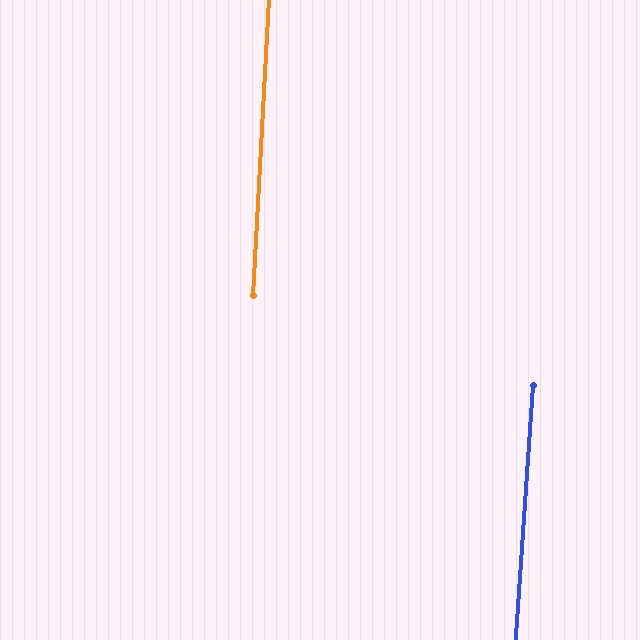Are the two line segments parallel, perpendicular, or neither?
Parallel — their directions differ by only 0.9°.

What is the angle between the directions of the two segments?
Approximately 1 degree.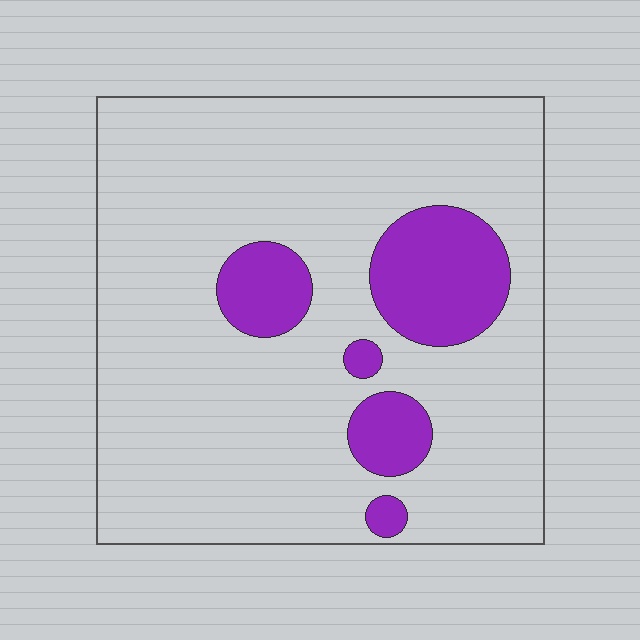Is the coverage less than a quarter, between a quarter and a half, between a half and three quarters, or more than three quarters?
Less than a quarter.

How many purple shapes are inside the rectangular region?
5.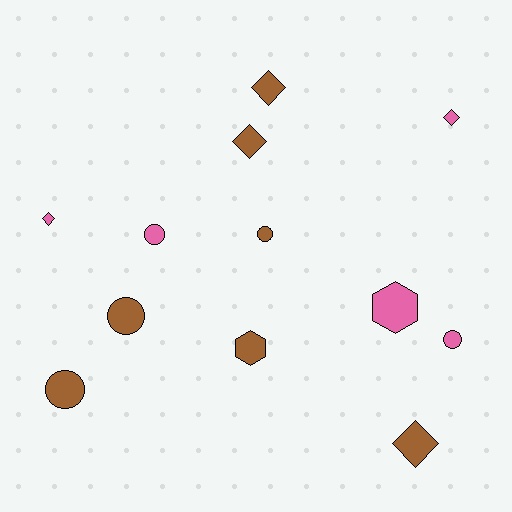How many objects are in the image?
There are 12 objects.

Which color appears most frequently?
Brown, with 7 objects.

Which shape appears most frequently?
Circle, with 5 objects.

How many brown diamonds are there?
There are 3 brown diamonds.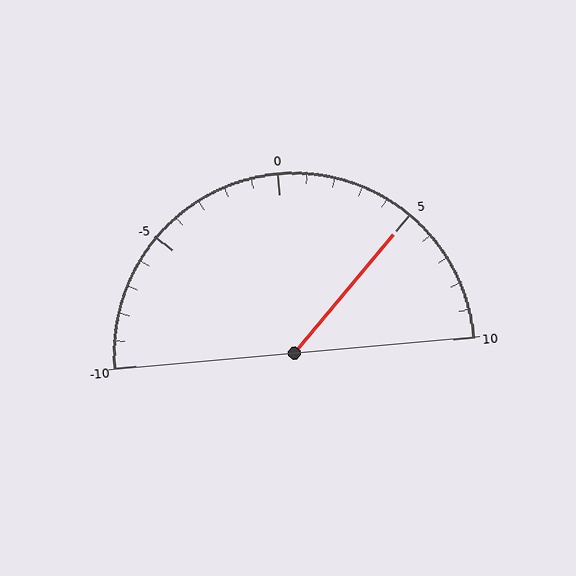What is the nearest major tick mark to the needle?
The nearest major tick mark is 5.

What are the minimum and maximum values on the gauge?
The gauge ranges from -10 to 10.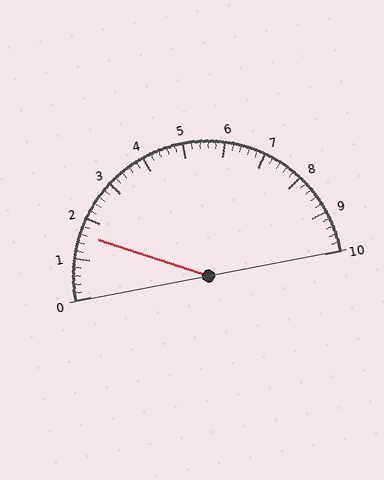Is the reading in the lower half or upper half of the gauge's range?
The reading is in the lower half of the range (0 to 10).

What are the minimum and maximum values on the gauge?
The gauge ranges from 0 to 10.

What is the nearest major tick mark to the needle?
The nearest major tick mark is 2.